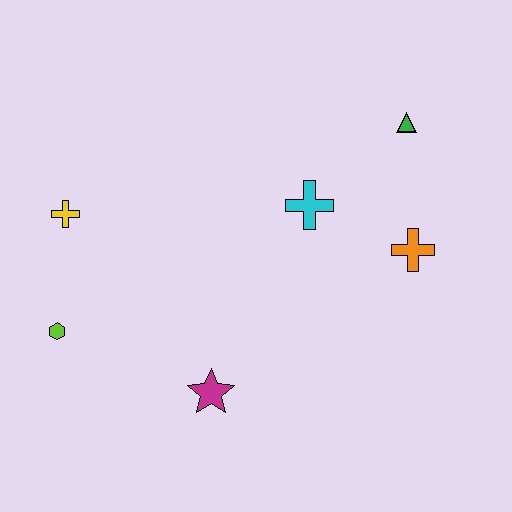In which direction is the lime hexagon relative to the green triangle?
The lime hexagon is to the left of the green triangle.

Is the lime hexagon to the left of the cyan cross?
Yes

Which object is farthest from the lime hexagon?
The green triangle is farthest from the lime hexagon.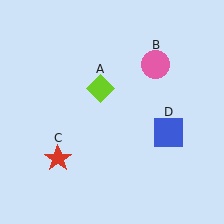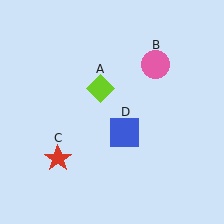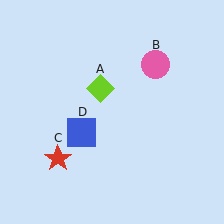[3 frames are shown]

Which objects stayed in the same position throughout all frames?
Lime diamond (object A) and pink circle (object B) and red star (object C) remained stationary.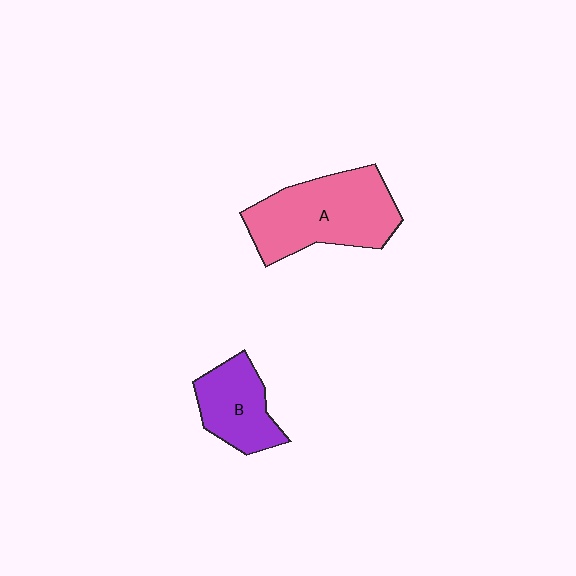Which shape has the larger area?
Shape A (pink).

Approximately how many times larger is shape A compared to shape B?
Approximately 1.7 times.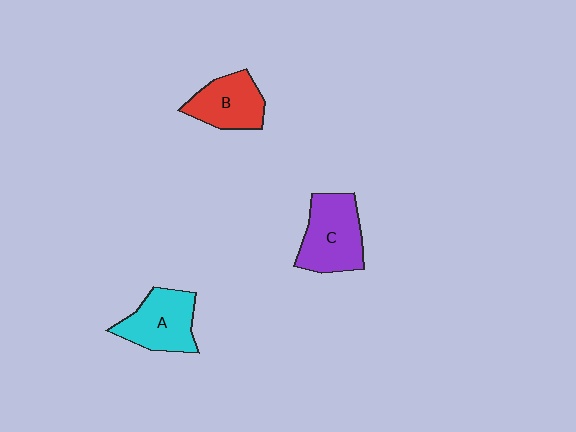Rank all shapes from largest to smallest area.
From largest to smallest: C (purple), A (cyan), B (red).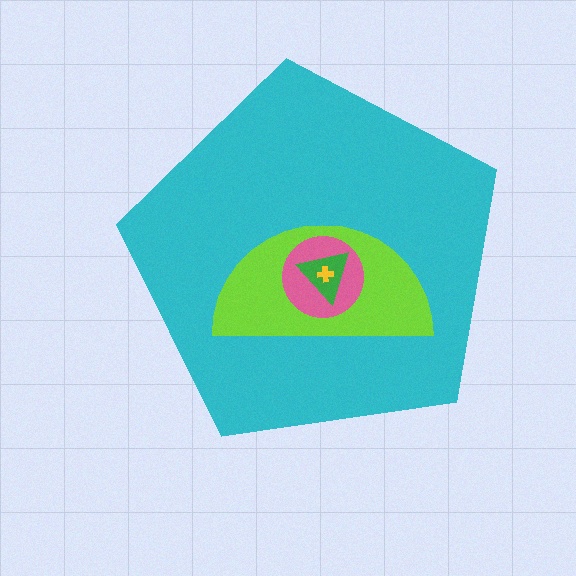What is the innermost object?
The yellow cross.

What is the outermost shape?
The cyan pentagon.